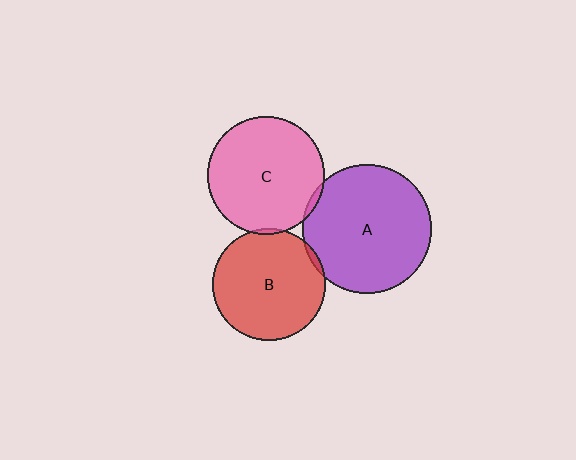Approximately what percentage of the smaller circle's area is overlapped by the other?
Approximately 5%.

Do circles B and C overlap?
Yes.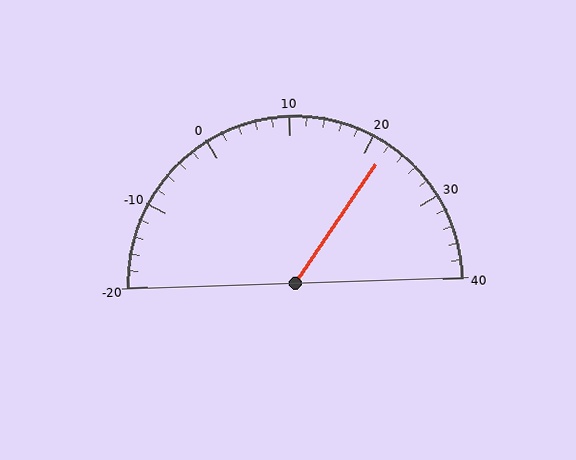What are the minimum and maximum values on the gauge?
The gauge ranges from -20 to 40.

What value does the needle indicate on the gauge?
The needle indicates approximately 22.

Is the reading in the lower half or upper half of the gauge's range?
The reading is in the upper half of the range (-20 to 40).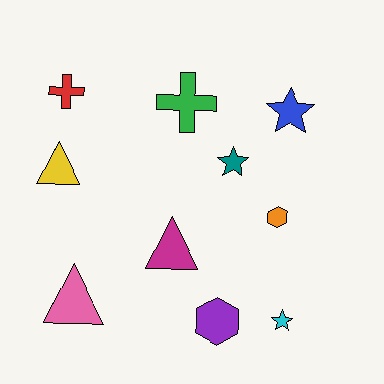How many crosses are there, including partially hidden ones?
There are 2 crosses.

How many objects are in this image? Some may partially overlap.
There are 10 objects.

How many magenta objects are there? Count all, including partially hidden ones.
There is 1 magenta object.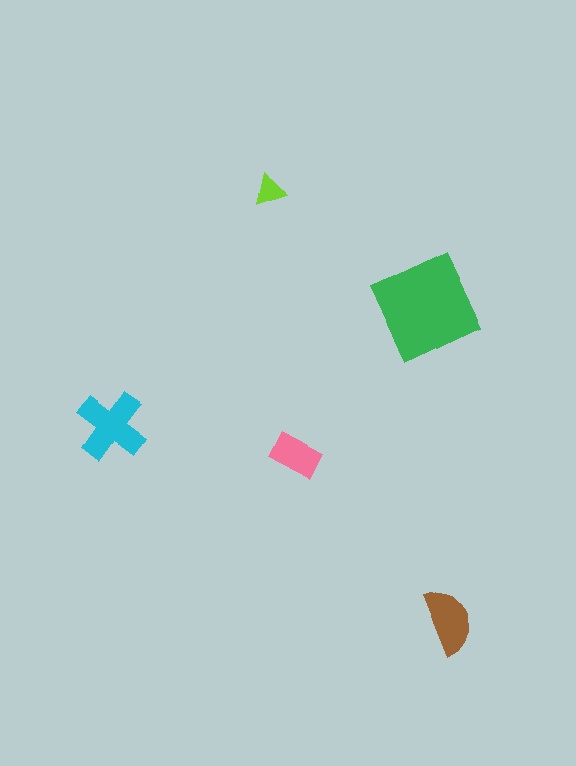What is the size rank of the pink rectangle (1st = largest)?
4th.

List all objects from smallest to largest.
The lime triangle, the pink rectangle, the brown semicircle, the cyan cross, the green diamond.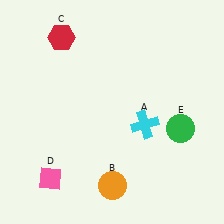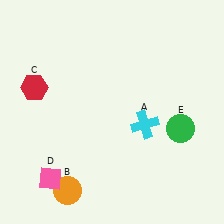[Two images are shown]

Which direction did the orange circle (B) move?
The orange circle (B) moved left.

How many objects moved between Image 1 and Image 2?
2 objects moved between the two images.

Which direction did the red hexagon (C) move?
The red hexagon (C) moved down.